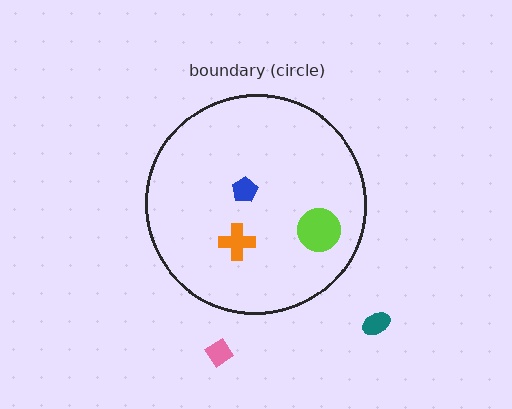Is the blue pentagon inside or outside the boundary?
Inside.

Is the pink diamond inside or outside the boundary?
Outside.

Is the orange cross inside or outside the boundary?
Inside.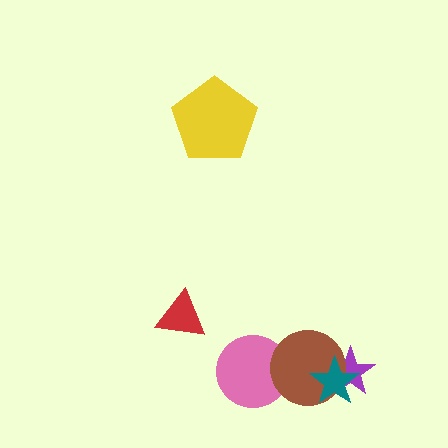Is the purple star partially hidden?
Yes, it is partially covered by another shape.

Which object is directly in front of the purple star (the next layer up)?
The brown circle is directly in front of the purple star.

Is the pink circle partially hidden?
Yes, it is partially covered by another shape.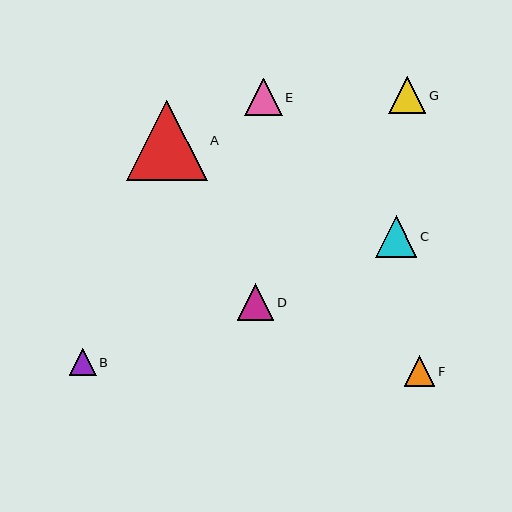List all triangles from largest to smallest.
From largest to smallest: A, C, E, G, D, F, B.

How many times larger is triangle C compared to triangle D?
Triangle C is approximately 1.1 times the size of triangle D.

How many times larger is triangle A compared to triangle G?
Triangle A is approximately 2.1 times the size of triangle G.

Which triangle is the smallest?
Triangle B is the smallest with a size of approximately 27 pixels.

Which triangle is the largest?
Triangle A is the largest with a size of approximately 80 pixels.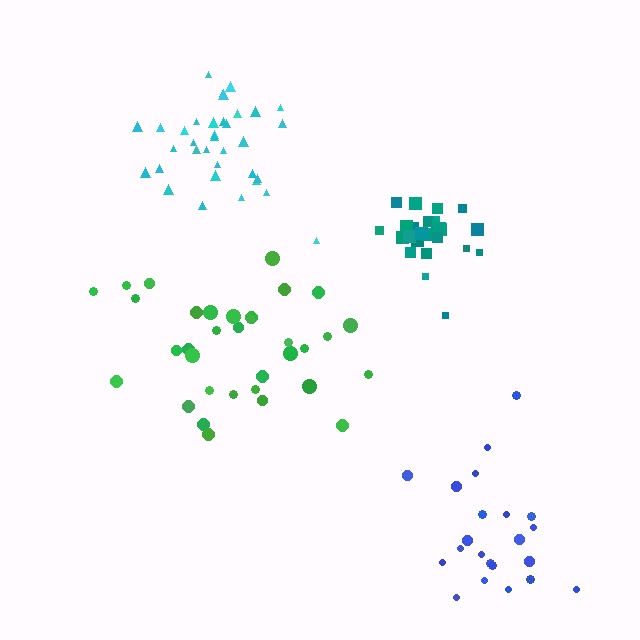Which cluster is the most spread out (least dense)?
Green.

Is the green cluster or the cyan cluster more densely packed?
Cyan.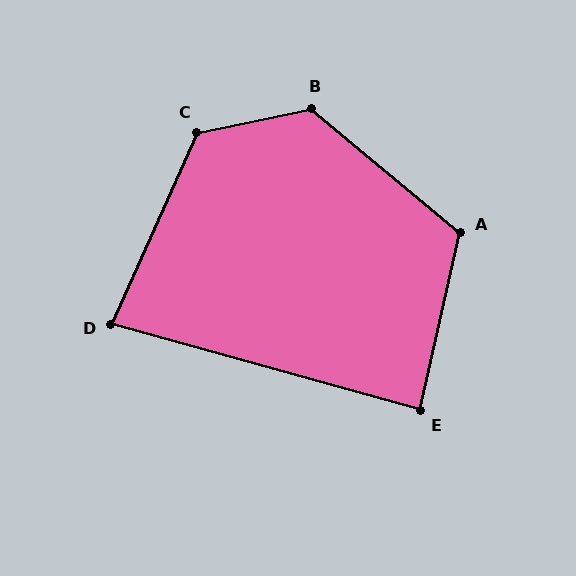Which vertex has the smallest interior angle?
D, at approximately 82 degrees.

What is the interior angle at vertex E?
Approximately 87 degrees (approximately right).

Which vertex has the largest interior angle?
B, at approximately 129 degrees.